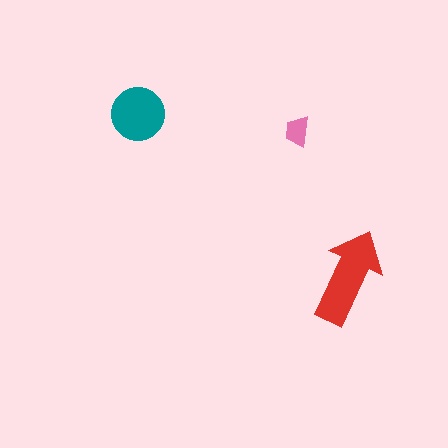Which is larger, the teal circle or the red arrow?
The red arrow.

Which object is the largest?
The red arrow.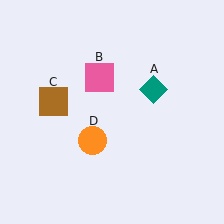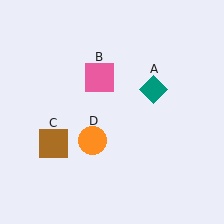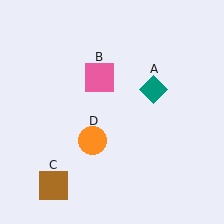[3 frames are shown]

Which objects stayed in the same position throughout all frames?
Teal diamond (object A) and pink square (object B) and orange circle (object D) remained stationary.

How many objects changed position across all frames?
1 object changed position: brown square (object C).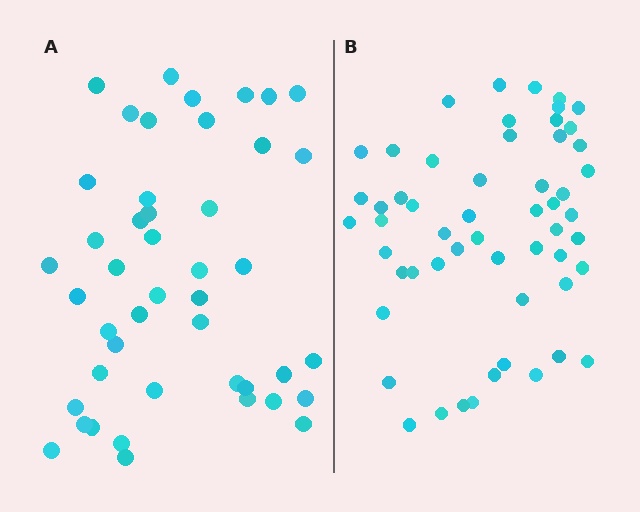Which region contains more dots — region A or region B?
Region B (the right region) has more dots.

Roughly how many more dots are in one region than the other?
Region B has roughly 10 or so more dots than region A.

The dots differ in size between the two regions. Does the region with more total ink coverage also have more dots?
No. Region A has more total ink coverage because its dots are larger, but region B actually contains more individual dots. Total area can be misleading — the number of items is what matters here.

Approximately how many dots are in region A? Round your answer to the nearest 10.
About 40 dots. (The exact count is 45, which rounds to 40.)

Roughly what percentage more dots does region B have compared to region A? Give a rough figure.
About 20% more.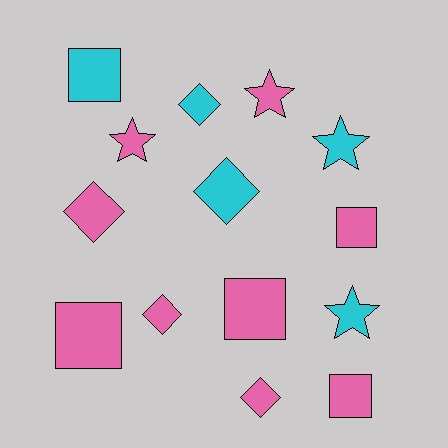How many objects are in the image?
There are 14 objects.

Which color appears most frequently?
Pink, with 9 objects.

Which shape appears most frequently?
Square, with 5 objects.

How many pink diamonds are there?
There are 3 pink diamonds.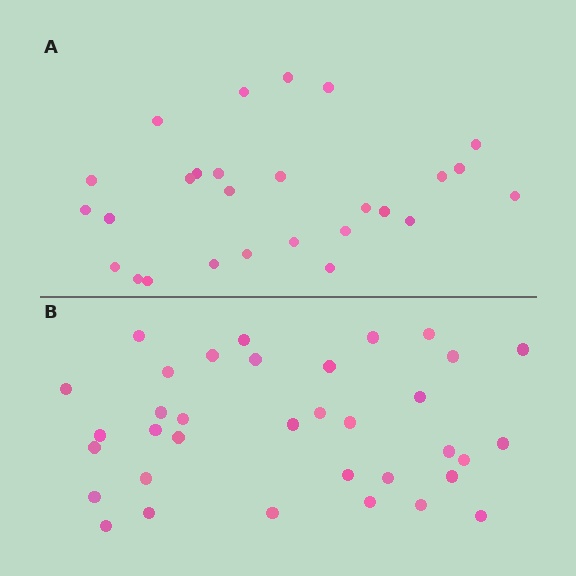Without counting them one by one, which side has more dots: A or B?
Region B (the bottom region) has more dots.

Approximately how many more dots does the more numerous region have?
Region B has roughly 8 or so more dots than region A.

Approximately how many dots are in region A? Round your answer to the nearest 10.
About 30 dots. (The exact count is 27, which rounds to 30.)